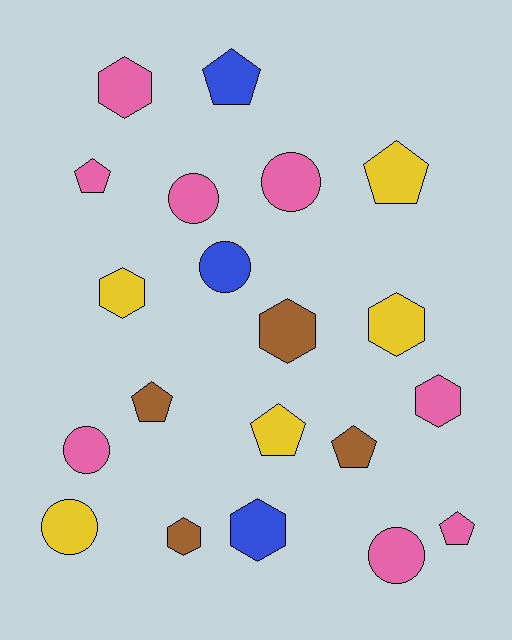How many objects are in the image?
There are 20 objects.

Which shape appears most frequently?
Pentagon, with 7 objects.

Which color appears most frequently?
Pink, with 8 objects.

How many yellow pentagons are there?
There are 2 yellow pentagons.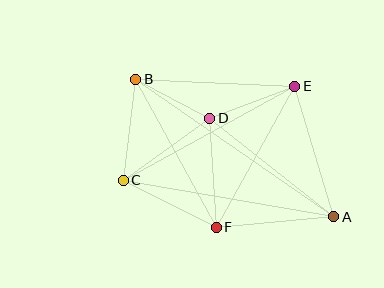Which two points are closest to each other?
Points B and D are closest to each other.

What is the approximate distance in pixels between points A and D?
The distance between A and D is approximately 159 pixels.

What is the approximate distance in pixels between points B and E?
The distance between B and E is approximately 160 pixels.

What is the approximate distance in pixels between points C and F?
The distance between C and F is approximately 104 pixels.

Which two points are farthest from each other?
Points A and B are farthest from each other.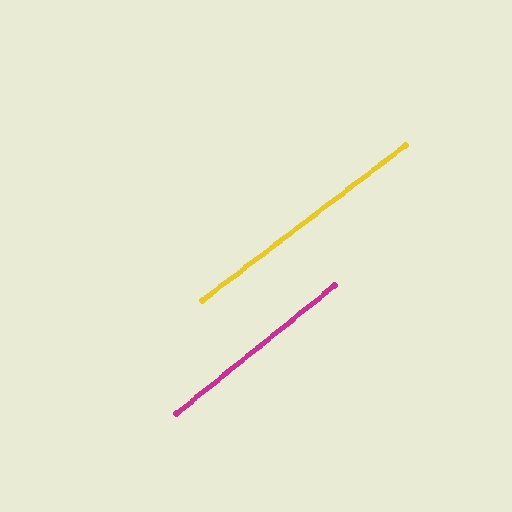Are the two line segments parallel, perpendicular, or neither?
Parallel — their directions differ by only 1.6°.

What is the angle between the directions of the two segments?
Approximately 2 degrees.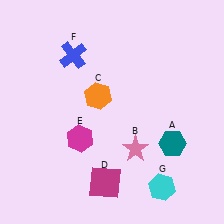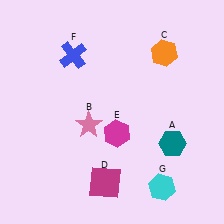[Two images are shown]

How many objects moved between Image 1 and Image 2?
3 objects moved between the two images.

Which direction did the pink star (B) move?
The pink star (B) moved left.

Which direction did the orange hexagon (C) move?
The orange hexagon (C) moved right.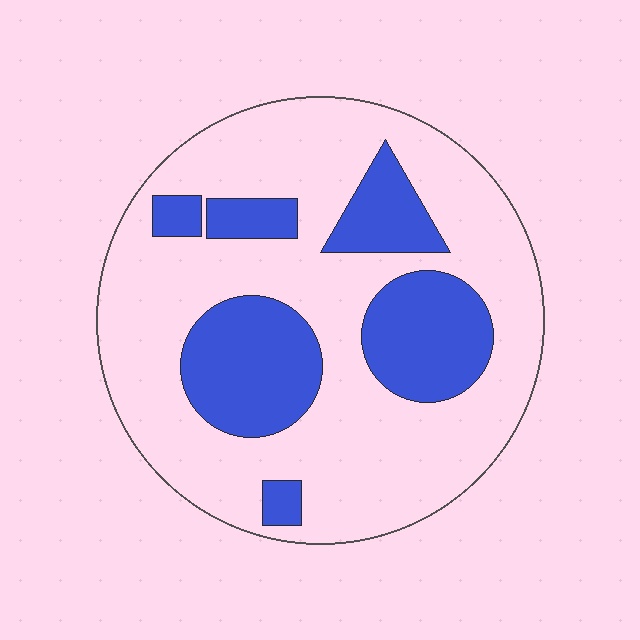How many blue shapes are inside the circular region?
6.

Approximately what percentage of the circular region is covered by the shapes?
Approximately 30%.